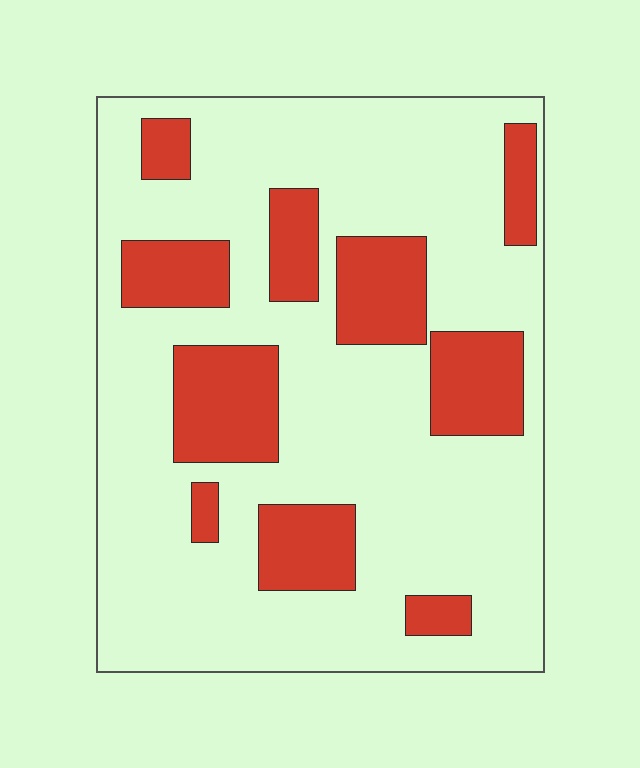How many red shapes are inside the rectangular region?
10.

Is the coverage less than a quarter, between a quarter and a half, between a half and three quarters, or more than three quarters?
Between a quarter and a half.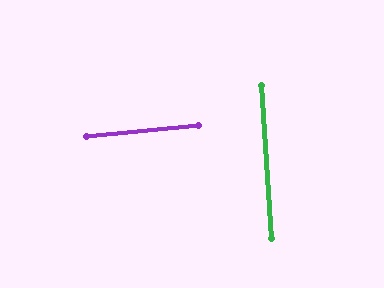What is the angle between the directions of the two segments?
Approximately 88 degrees.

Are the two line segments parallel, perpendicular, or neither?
Perpendicular — they meet at approximately 88°.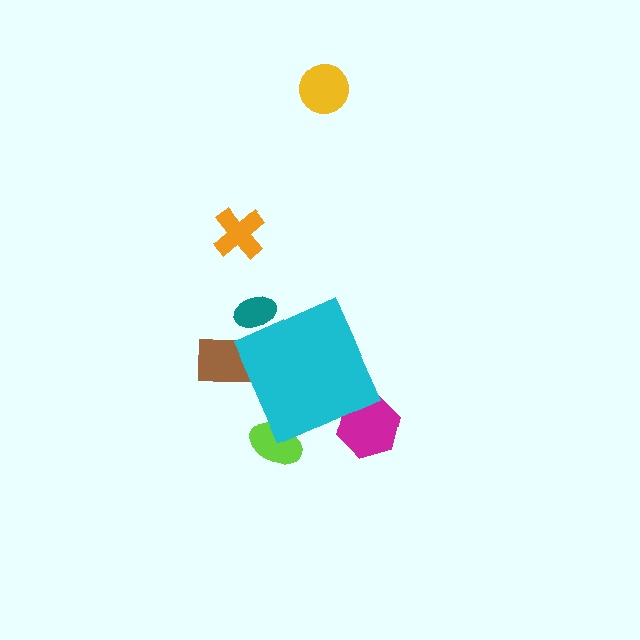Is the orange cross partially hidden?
No, the orange cross is fully visible.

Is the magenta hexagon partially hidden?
Yes, the magenta hexagon is partially hidden behind the cyan diamond.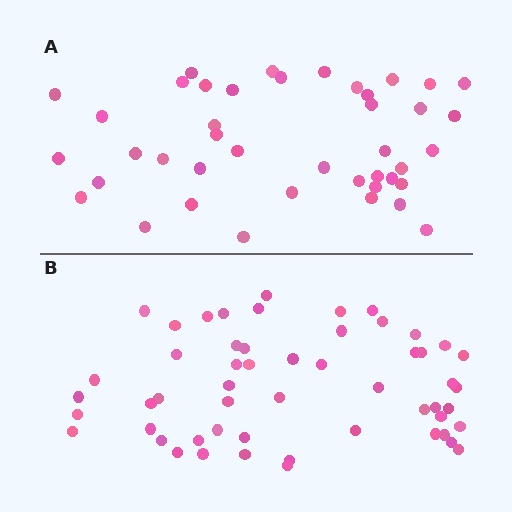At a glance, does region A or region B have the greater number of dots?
Region B (the bottom region) has more dots.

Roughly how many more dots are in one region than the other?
Region B has roughly 12 or so more dots than region A.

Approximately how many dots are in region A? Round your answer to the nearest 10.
About 40 dots. (The exact count is 42, which rounds to 40.)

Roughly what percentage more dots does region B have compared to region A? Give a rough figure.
About 30% more.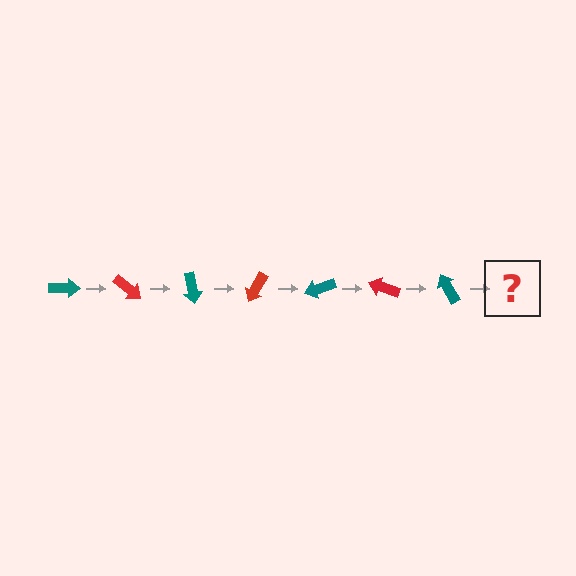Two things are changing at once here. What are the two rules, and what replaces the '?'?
The two rules are that it rotates 40 degrees each step and the color cycles through teal and red. The '?' should be a red arrow, rotated 280 degrees from the start.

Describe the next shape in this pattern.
It should be a red arrow, rotated 280 degrees from the start.